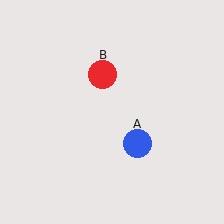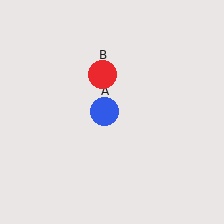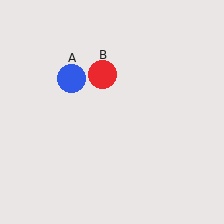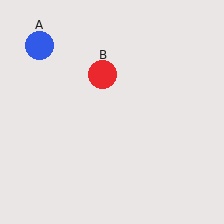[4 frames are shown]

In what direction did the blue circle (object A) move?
The blue circle (object A) moved up and to the left.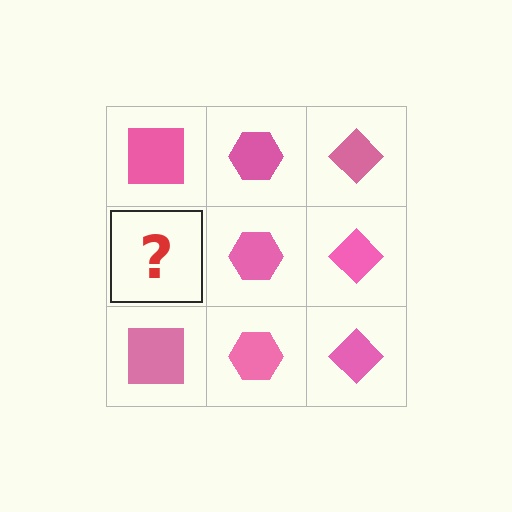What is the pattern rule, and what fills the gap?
The rule is that each column has a consistent shape. The gap should be filled with a pink square.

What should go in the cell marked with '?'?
The missing cell should contain a pink square.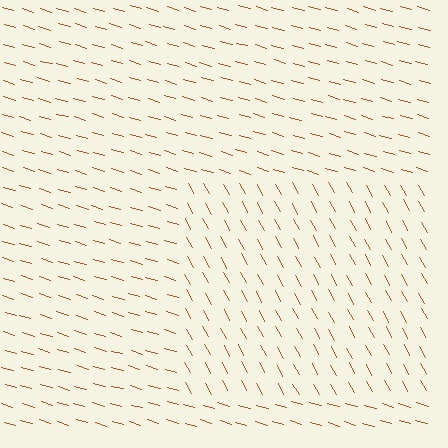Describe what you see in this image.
The image is filled with small brown line segments. A rectangle region in the image has lines oriented differently from the surrounding lines, creating a visible texture boundary.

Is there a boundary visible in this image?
Yes, there is a texture boundary formed by a change in line orientation.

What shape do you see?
I see a rectangle.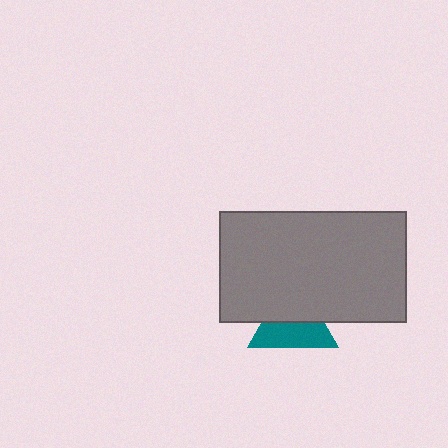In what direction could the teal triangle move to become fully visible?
The teal triangle could move down. That would shift it out from behind the gray rectangle entirely.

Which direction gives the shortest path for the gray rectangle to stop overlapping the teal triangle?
Moving up gives the shortest separation.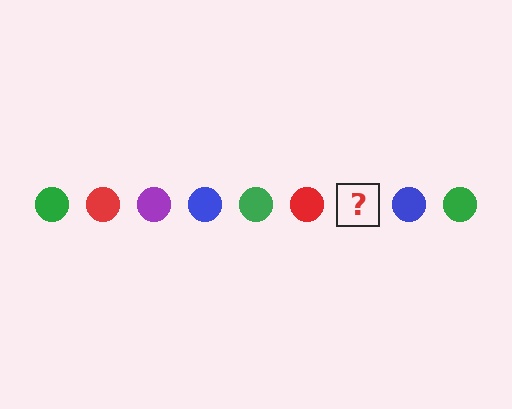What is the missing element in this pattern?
The missing element is a purple circle.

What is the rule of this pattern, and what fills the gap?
The rule is that the pattern cycles through green, red, purple, blue circles. The gap should be filled with a purple circle.